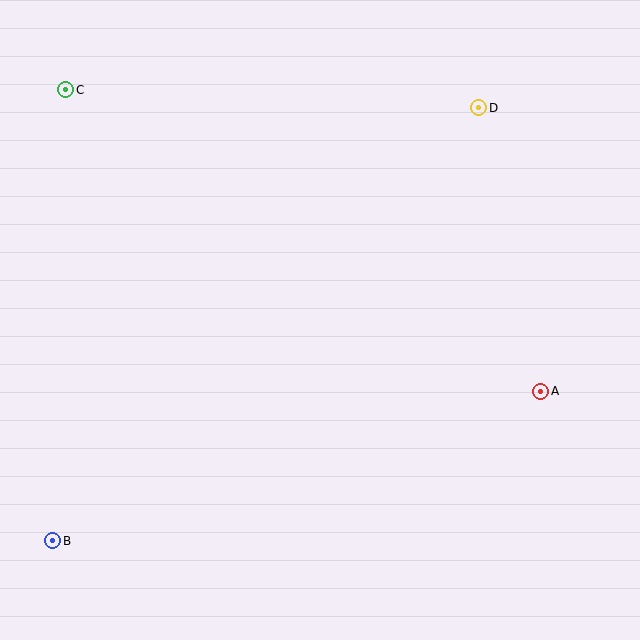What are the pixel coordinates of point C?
Point C is at (66, 90).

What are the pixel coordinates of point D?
Point D is at (479, 108).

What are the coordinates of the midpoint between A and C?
The midpoint between A and C is at (303, 241).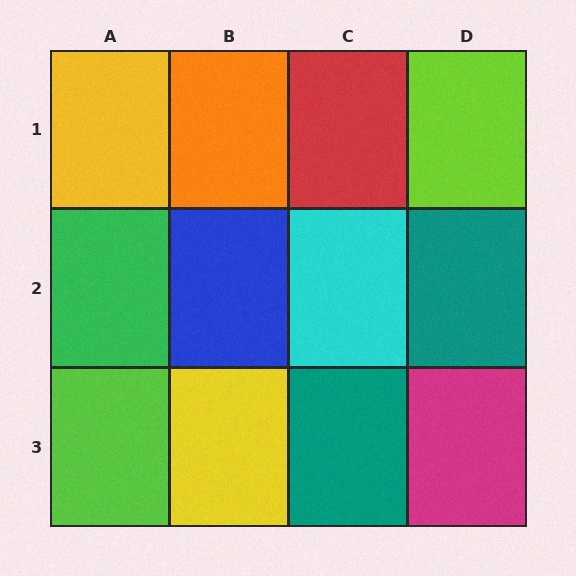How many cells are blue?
1 cell is blue.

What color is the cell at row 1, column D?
Lime.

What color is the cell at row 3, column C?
Teal.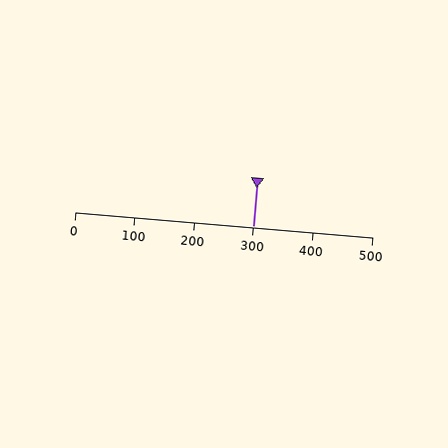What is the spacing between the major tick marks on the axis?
The major ticks are spaced 100 apart.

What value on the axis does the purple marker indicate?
The marker indicates approximately 300.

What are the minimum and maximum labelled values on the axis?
The axis runs from 0 to 500.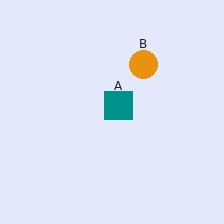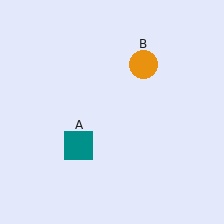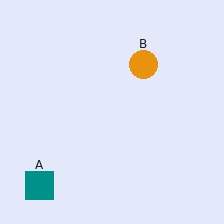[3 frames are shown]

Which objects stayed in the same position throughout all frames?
Orange circle (object B) remained stationary.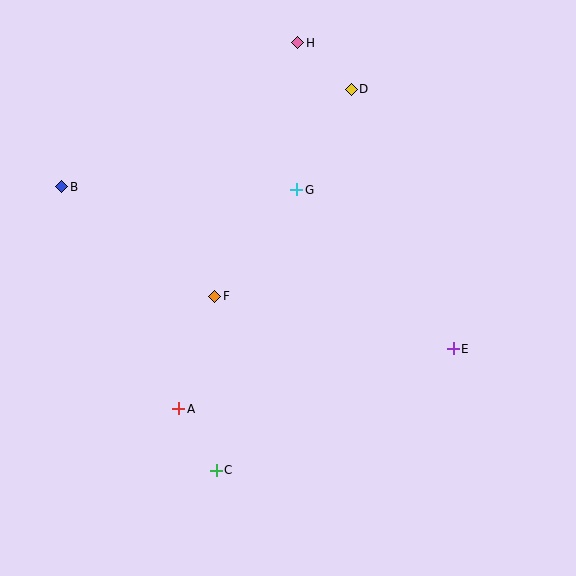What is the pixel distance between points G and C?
The distance between G and C is 291 pixels.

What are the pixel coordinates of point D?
Point D is at (351, 89).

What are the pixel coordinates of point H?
Point H is at (298, 43).